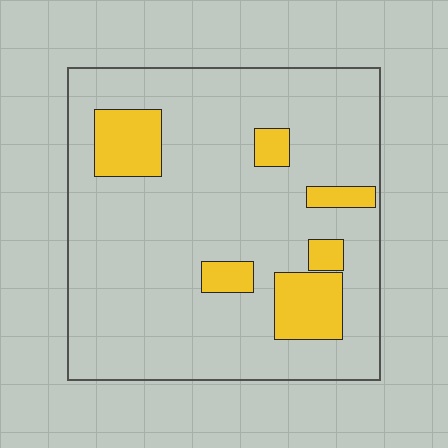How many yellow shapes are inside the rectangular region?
6.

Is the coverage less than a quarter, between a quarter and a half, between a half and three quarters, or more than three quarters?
Less than a quarter.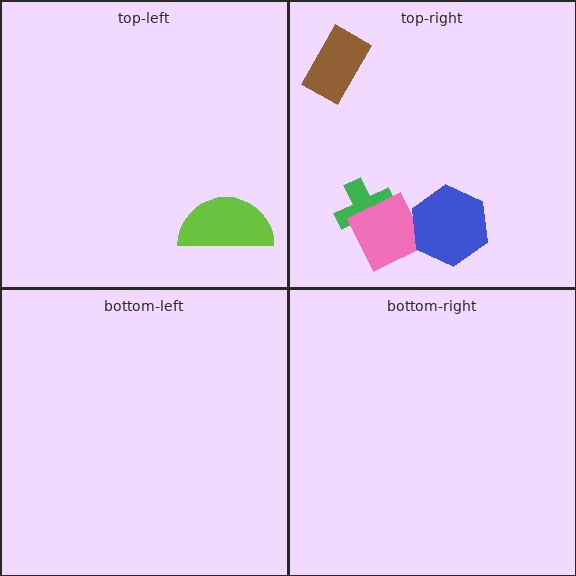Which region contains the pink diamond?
The top-right region.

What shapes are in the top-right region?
The green cross, the brown rectangle, the pink diamond, the blue hexagon.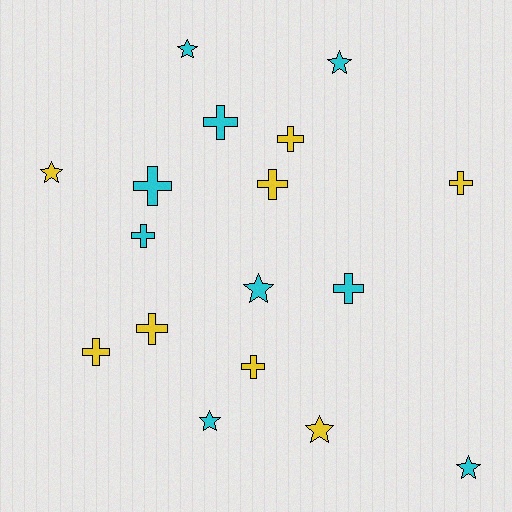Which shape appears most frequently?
Cross, with 10 objects.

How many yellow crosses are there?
There are 6 yellow crosses.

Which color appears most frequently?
Cyan, with 9 objects.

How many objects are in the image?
There are 17 objects.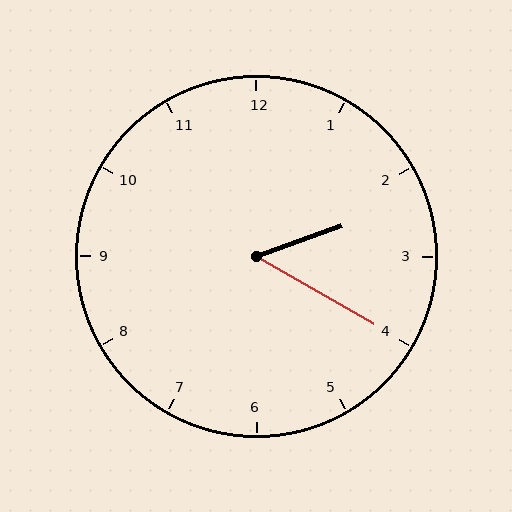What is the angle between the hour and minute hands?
Approximately 50 degrees.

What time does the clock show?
2:20.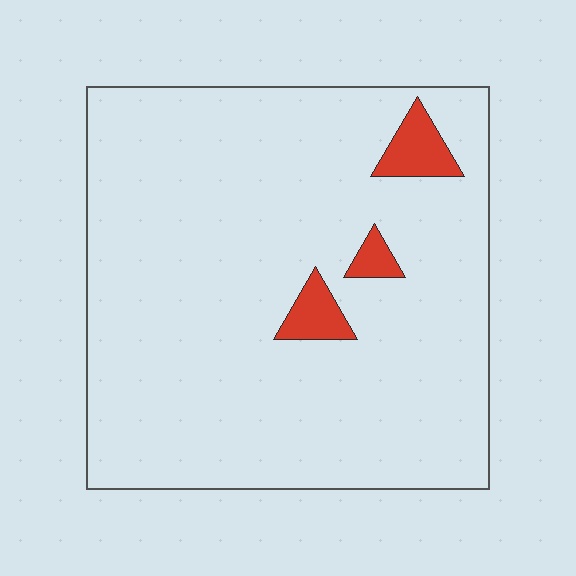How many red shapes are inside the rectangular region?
3.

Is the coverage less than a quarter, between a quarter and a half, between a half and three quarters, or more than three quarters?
Less than a quarter.